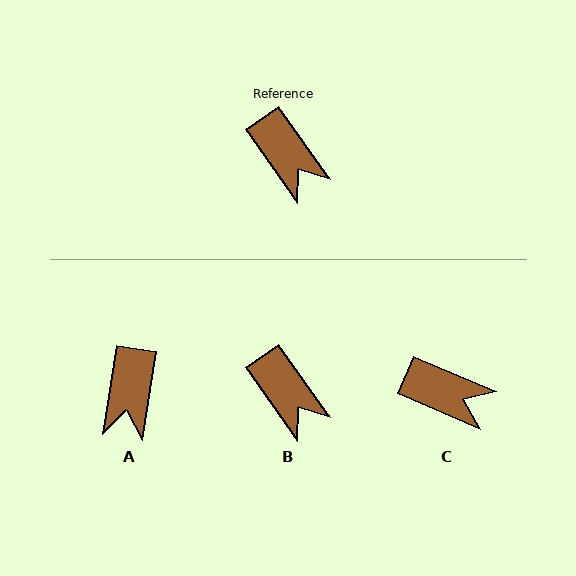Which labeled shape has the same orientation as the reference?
B.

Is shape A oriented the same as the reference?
No, it is off by about 44 degrees.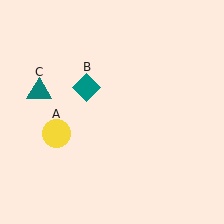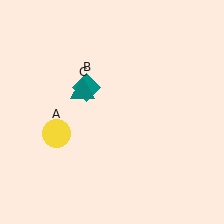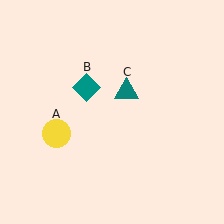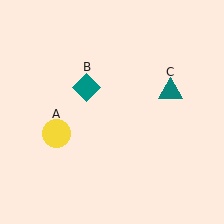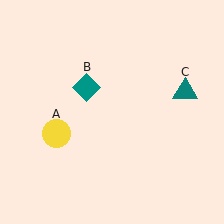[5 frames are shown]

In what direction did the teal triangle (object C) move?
The teal triangle (object C) moved right.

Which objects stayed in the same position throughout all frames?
Yellow circle (object A) and teal diamond (object B) remained stationary.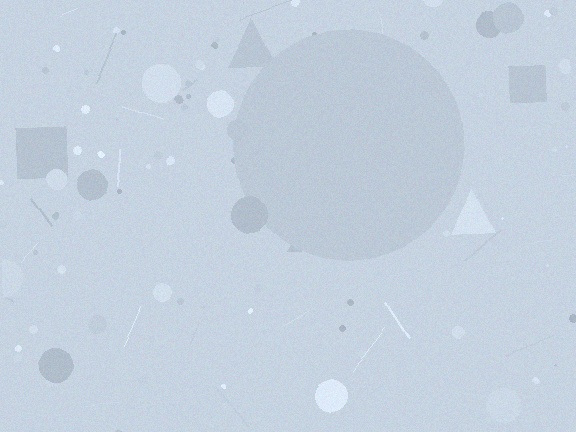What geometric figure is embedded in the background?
A circle is embedded in the background.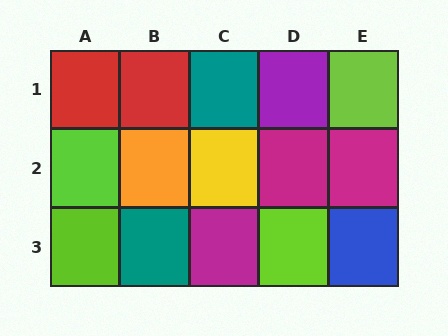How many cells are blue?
1 cell is blue.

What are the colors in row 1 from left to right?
Red, red, teal, purple, lime.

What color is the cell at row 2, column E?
Magenta.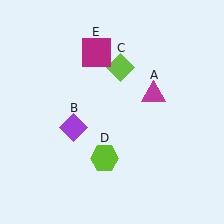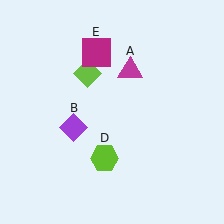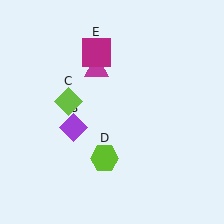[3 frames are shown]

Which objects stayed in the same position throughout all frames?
Purple diamond (object B) and lime hexagon (object D) and magenta square (object E) remained stationary.